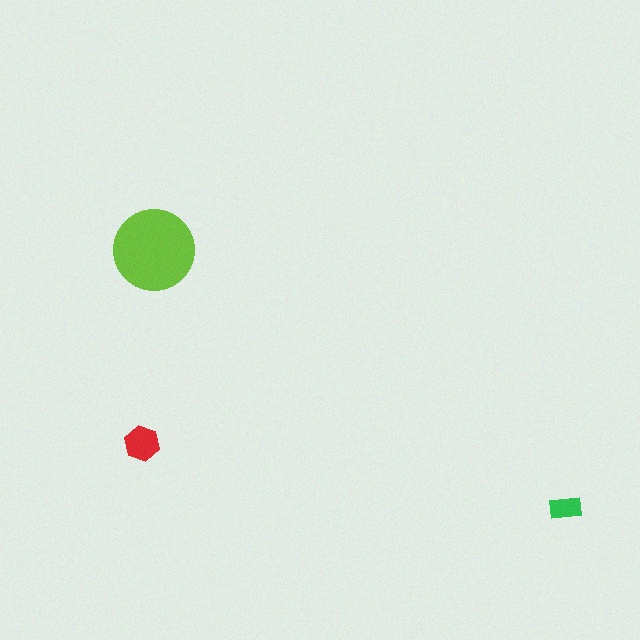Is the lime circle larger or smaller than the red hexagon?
Larger.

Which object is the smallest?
The green rectangle.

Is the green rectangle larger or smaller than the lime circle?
Smaller.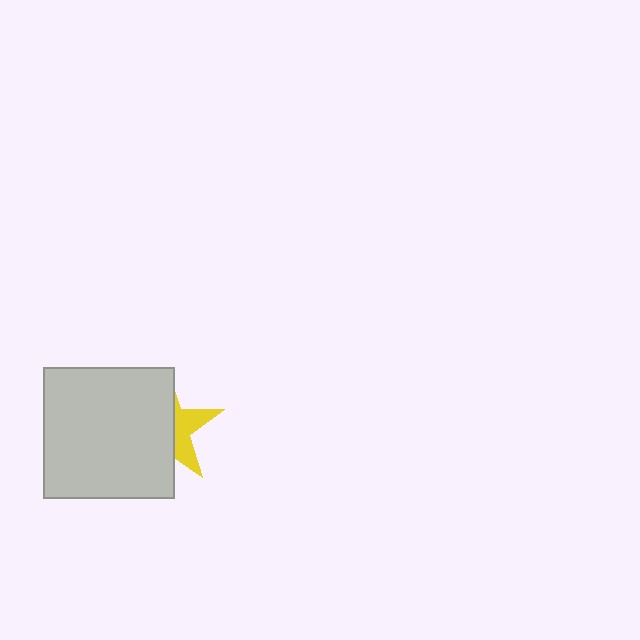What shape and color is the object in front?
The object in front is a light gray square.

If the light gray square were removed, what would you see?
You would see the complete yellow star.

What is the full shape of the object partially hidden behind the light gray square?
The partially hidden object is a yellow star.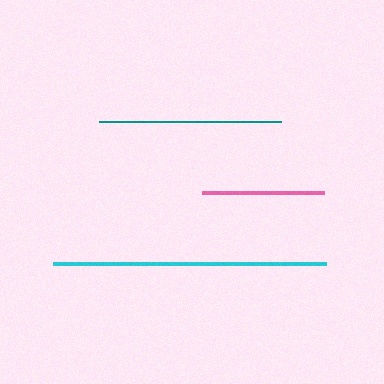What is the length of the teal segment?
The teal segment is approximately 181 pixels long.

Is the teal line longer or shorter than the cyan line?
The cyan line is longer than the teal line.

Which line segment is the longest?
The cyan line is the longest at approximately 273 pixels.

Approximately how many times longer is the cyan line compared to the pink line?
The cyan line is approximately 2.2 times the length of the pink line.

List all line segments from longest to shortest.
From longest to shortest: cyan, teal, pink.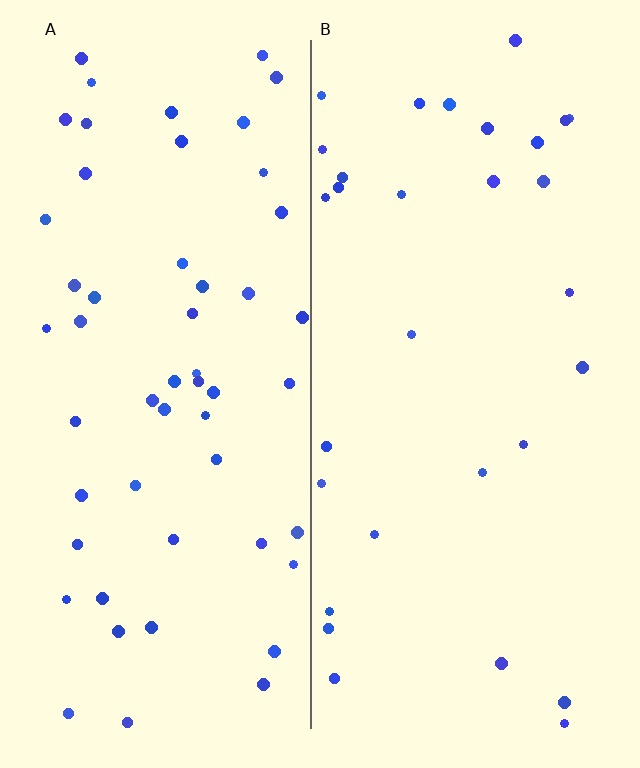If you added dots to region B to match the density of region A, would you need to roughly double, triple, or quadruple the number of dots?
Approximately double.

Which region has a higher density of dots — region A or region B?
A (the left).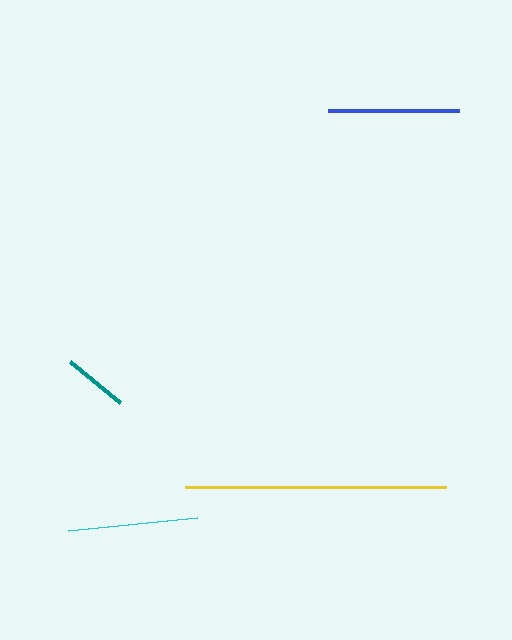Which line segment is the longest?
The yellow line is the longest at approximately 261 pixels.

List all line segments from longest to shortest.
From longest to shortest: yellow, blue, cyan, teal.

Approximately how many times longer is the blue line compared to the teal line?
The blue line is approximately 2.0 times the length of the teal line.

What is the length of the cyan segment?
The cyan segment is approximately 130 pixels long.